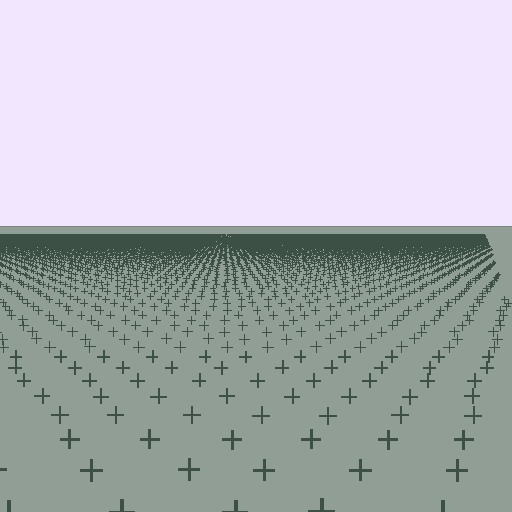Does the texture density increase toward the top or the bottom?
Density increases toward the top.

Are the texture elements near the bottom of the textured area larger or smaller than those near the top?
Larger. Near the bottom, elements are closer to the viewer and appear at a bigger on-screen size.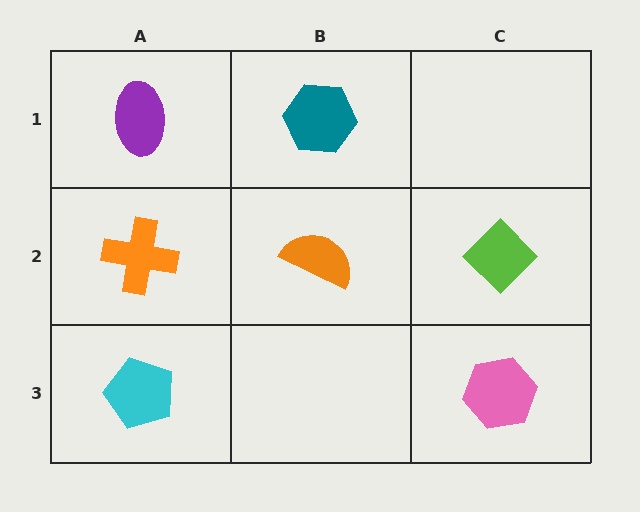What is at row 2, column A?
An orange cross.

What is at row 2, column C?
A lime diamond.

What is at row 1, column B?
A teal hexagon.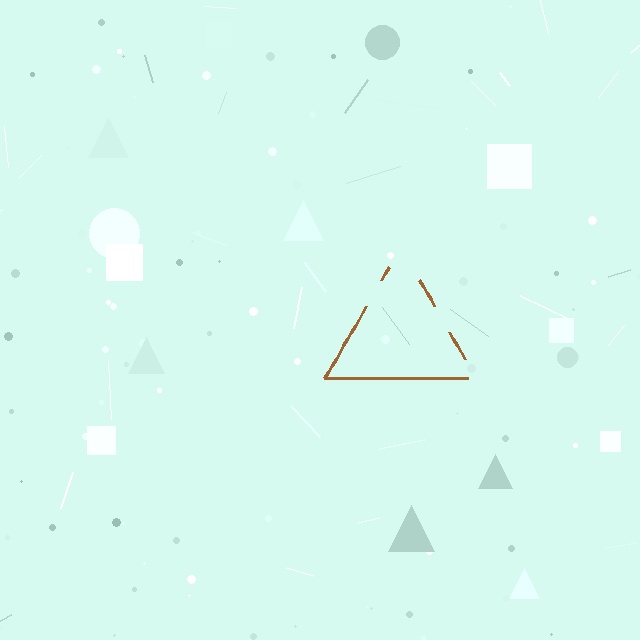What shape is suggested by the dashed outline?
The dashed outline suggests a triangle.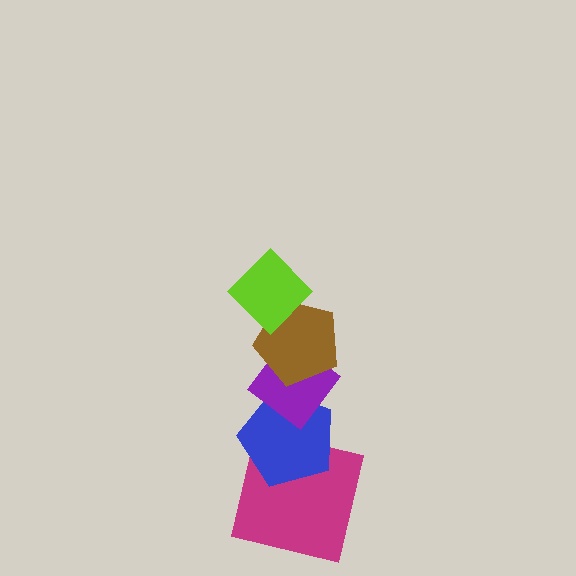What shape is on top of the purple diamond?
The brown pentagon is on top of the purple diamond.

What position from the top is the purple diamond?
The purple diamond is 3rd from the top.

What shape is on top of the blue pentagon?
The purple diamond is on top of the blue pentagon.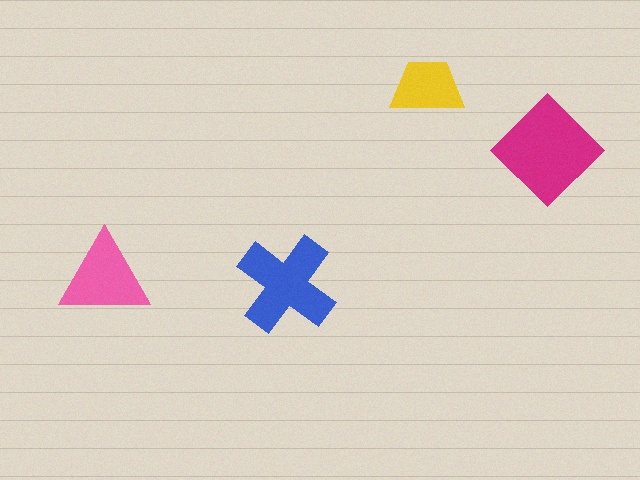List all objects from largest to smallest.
The magenta diamond, the blue cross, the pink triangle, the yellow trapezoid.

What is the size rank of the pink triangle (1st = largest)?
3rd.